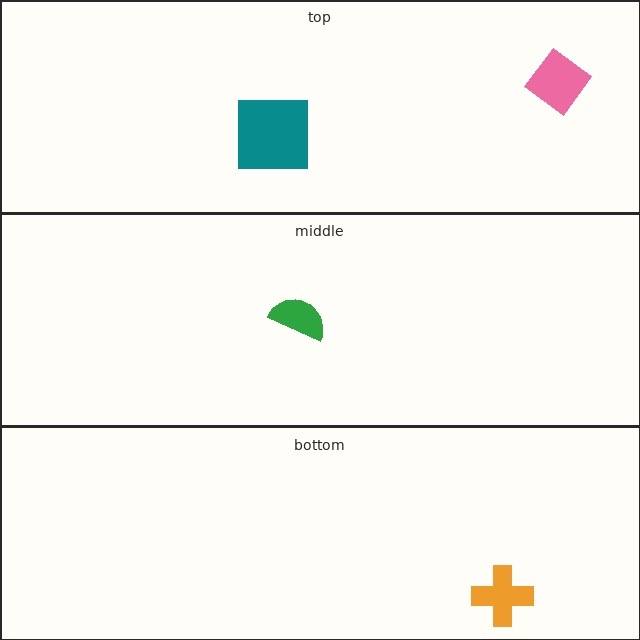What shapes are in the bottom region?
The orange cross.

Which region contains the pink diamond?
The top region.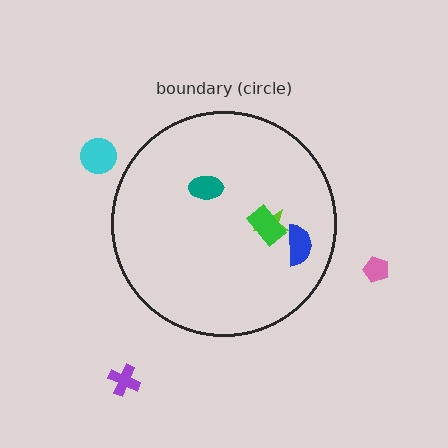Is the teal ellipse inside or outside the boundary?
Inside.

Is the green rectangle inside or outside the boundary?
Inside.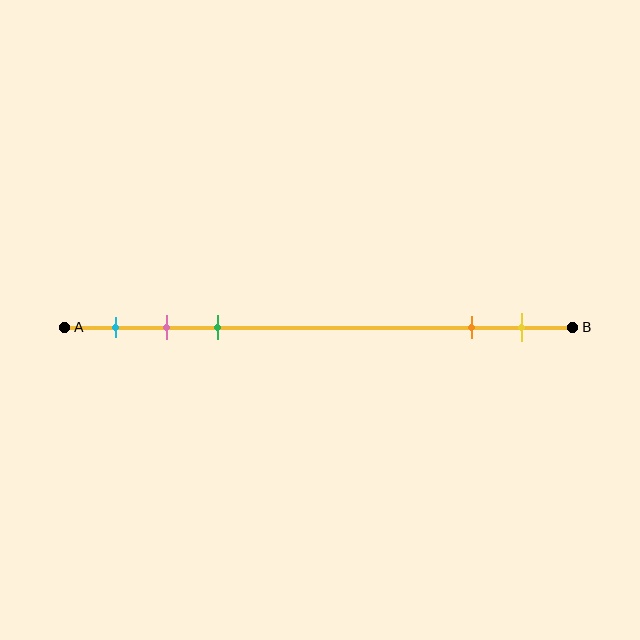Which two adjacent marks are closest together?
The pink and green marks are the closest adjacent pair.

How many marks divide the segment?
There are 5 marks dividing the segment.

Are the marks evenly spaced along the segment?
No, the marks are not evenly spaced.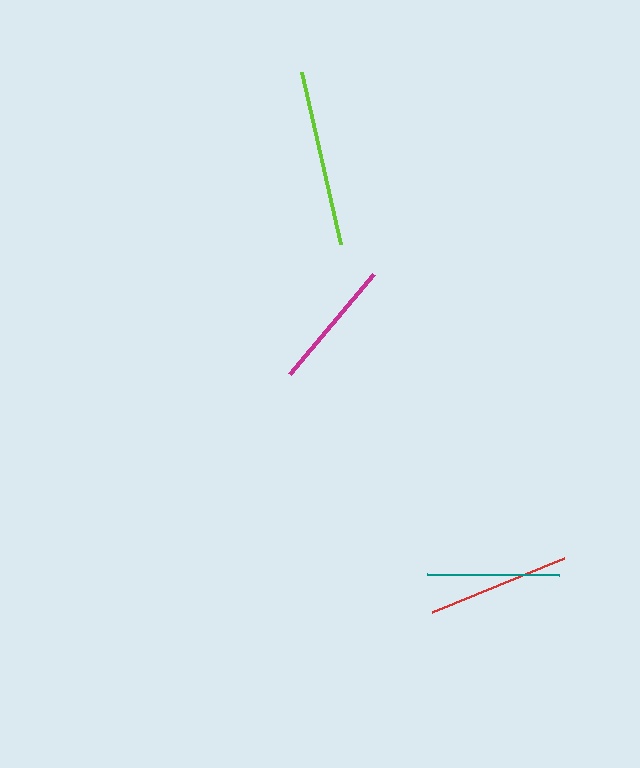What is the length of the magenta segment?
The magenta segment is approximately 130 pixels long.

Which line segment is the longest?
The lime line is the longest at approximately 176 pixels.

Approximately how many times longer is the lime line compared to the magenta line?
The lime line is approximately 1.4 times the length of the magenta line.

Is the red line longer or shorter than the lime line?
The lime line is longer than the red line.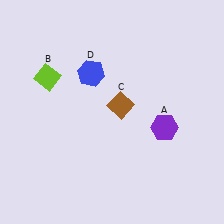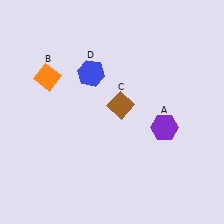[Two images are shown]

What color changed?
The diamond (B) changed from lime in Image 1 to orange in Image 2.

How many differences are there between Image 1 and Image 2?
There is 1 difference between the two images.